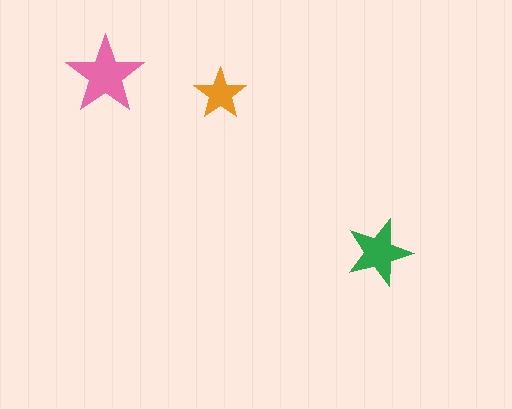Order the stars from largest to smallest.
the pink one, the green one, the orange one.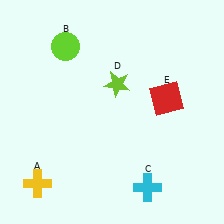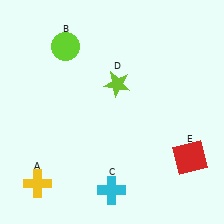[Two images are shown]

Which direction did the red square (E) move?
The red square (E) moved down.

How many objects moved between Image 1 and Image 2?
2 objects moved between the two images.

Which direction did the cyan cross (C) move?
The cyan cross (C) moved left.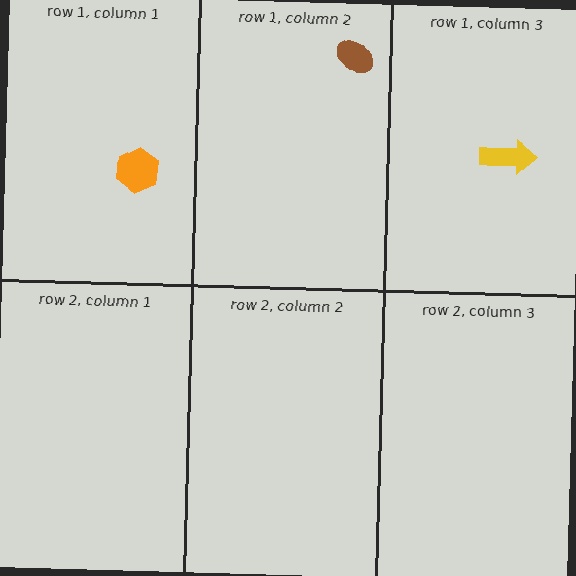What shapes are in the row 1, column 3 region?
The yellow arrow.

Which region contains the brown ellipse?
The row 1, column 2 region.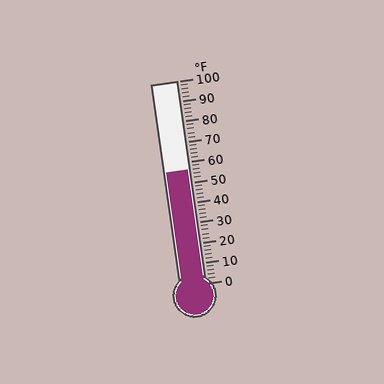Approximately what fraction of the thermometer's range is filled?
The thermometer is filled to approximately 55% of its range.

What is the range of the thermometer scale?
The thermometer scale ranges from 0°F to 100°F.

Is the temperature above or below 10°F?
The temperature is above 10°F.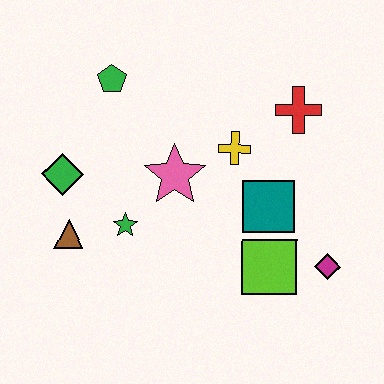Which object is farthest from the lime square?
The green pentagon is farthest from the lime square.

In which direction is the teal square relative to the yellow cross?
The teal square is below the yellow cross.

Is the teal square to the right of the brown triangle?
Yes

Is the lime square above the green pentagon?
No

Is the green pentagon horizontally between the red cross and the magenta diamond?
No